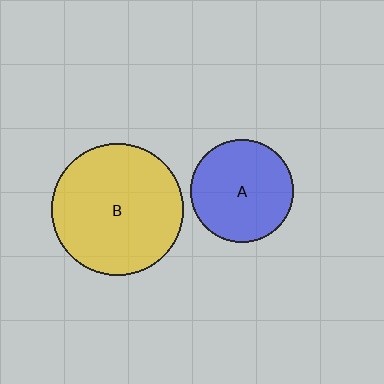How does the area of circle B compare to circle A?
Approximately 1.6 times.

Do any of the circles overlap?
No, none of the circles overlap.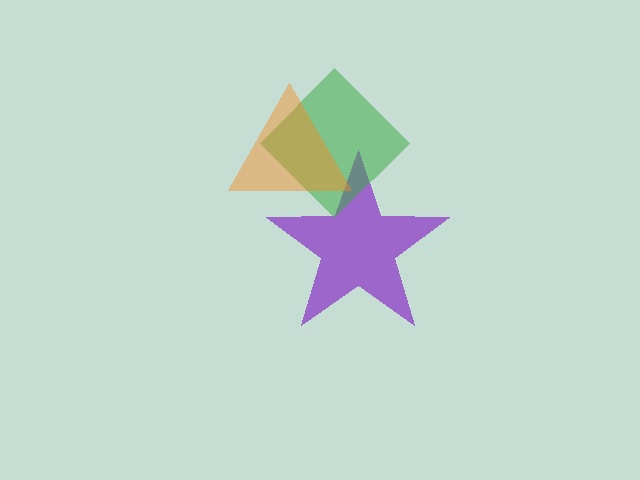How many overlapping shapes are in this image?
There are 3 overlapping shapes in the image.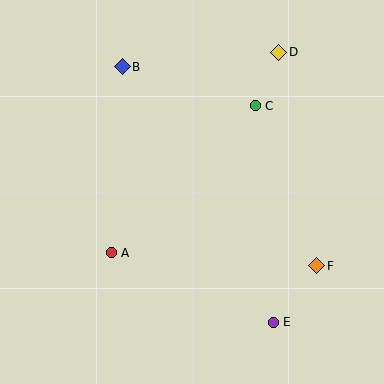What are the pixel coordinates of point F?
Point F is at (317, 266).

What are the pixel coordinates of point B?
Point B is at (122, 67).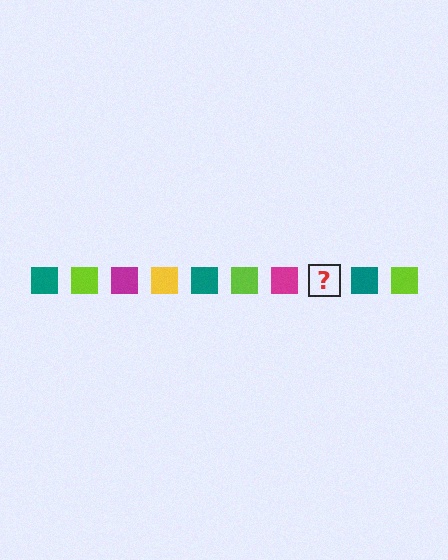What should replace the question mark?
The question mark should be replaced with a yellow square.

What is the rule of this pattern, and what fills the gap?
The rule is that the pattern cycles through teal, lime, magenta, yellow squares. The gap should be filled with a yellow square.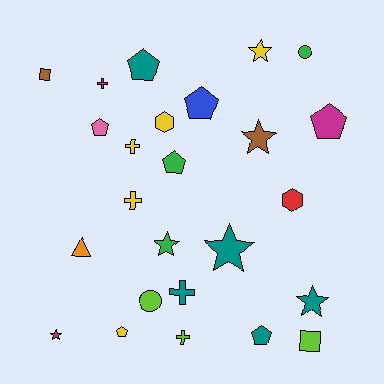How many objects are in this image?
There are 25 objects.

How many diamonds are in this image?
There are no diamonds.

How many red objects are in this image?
There is 1 red object.